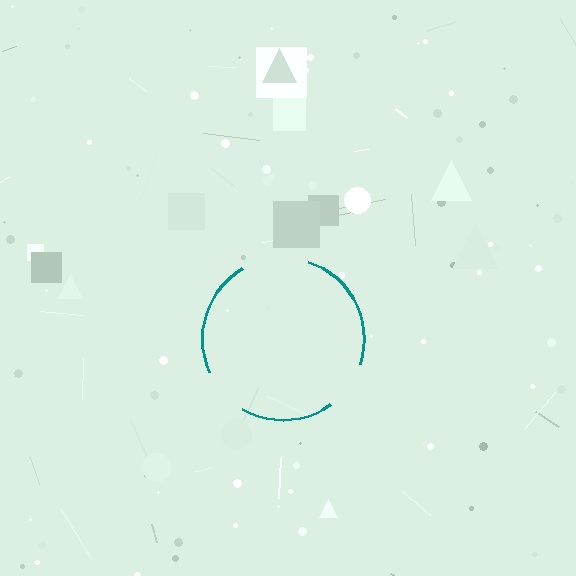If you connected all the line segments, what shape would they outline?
They would outline a circle.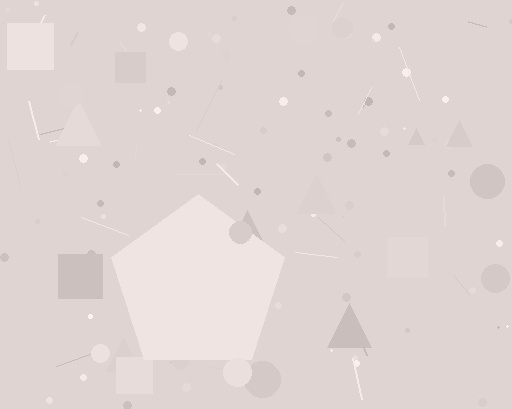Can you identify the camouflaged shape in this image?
The camouflaged shape is a pentagon.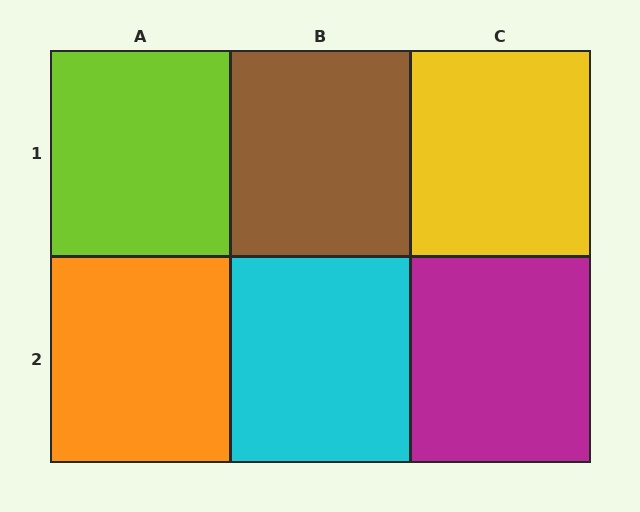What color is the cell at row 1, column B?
Brown.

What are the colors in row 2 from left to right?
Orange, cyan, magenta.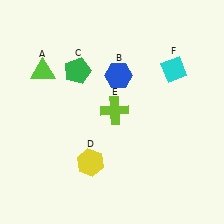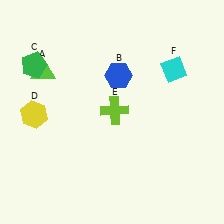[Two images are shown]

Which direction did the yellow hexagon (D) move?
The yellow hexagon (D) moved left.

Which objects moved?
The objects that moved are: the green pentagon (C), the yellow hexagon (D).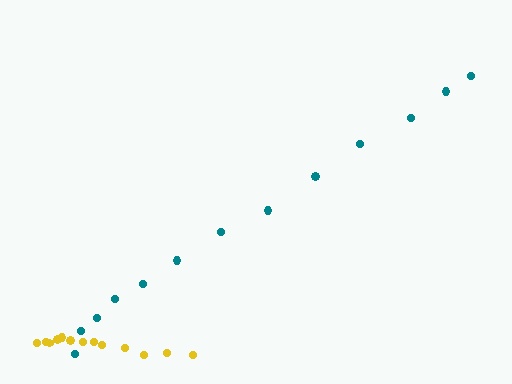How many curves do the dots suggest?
There are 2 distinct paths.